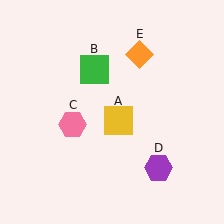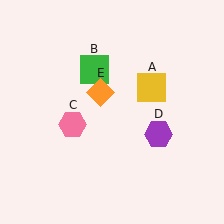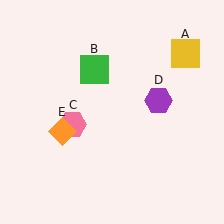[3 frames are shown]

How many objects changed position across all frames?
3 objects changed position: yellow square (object A), purple hexagon (object D), orange diamond (object E).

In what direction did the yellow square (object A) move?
The yellow square (object A) moved up and to the right.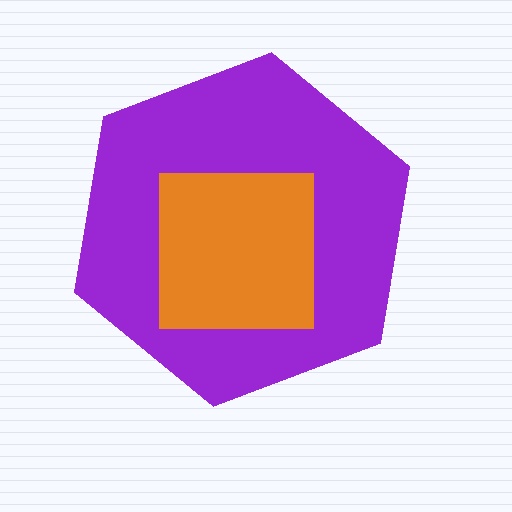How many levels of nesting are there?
2.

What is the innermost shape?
The orange square.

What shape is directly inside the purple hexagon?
The orange square.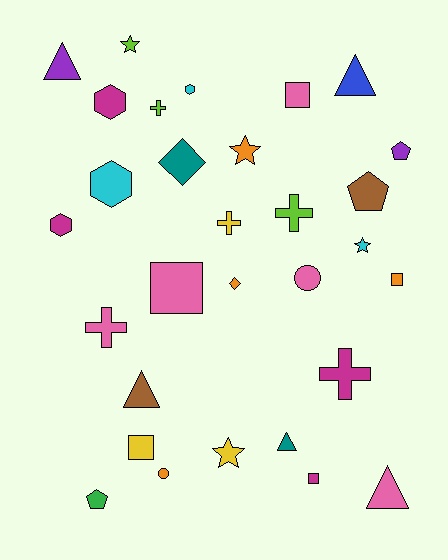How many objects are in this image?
There are 30 objects.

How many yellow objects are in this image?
There are 3 yellow objects.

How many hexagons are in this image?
There are 4 hexagons.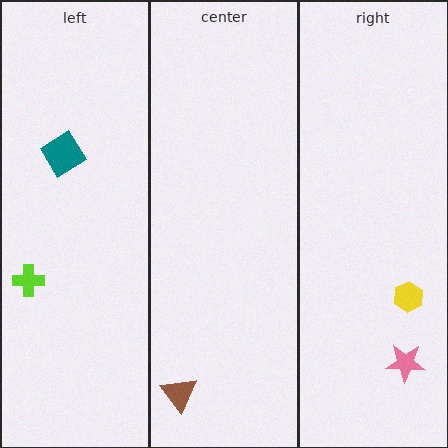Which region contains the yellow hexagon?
The right region.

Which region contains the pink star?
The right region.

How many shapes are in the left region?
2.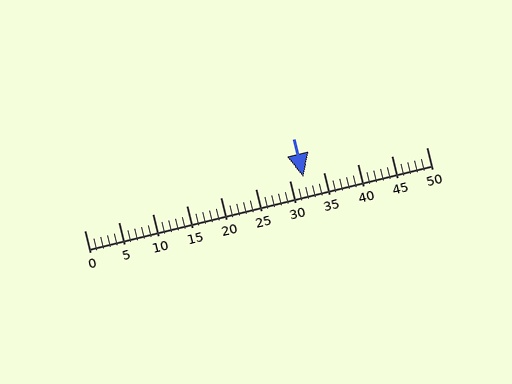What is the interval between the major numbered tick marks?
The major tick marks are spaced 5 units apart.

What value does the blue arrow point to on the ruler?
The blue arrow points to approximately 32.